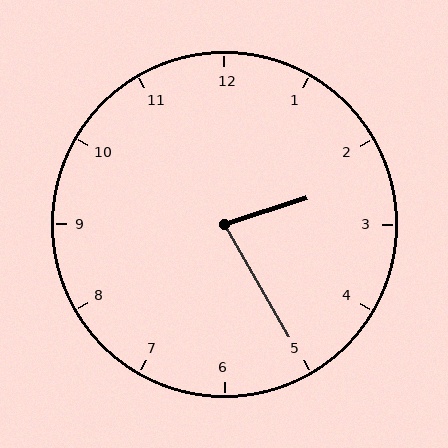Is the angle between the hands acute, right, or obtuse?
It is acute.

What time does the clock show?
2:25.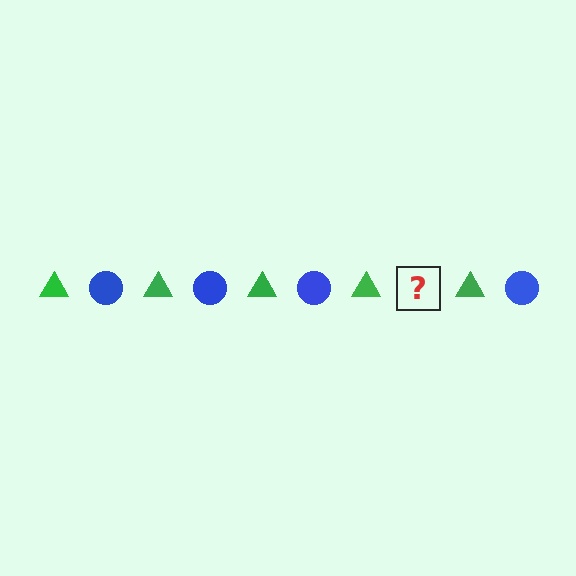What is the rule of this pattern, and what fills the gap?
The rule is that the pattern alternates between green triangle and blue circle. The gap should be filled with a blue circle.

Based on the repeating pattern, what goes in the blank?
The blank should be a blue circle.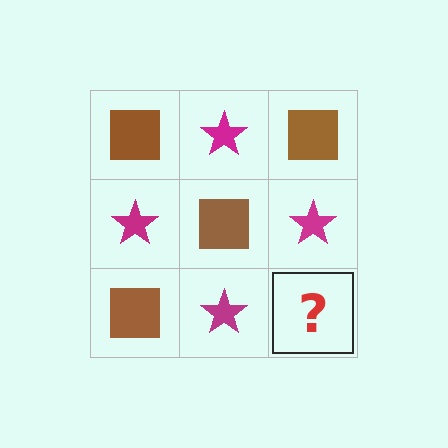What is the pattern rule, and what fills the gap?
The rule is that it alternates brown square and magenta star in a checkerboard pattern. The gap should be filled with a brown square.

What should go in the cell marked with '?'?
The missing cell should contain a brown square.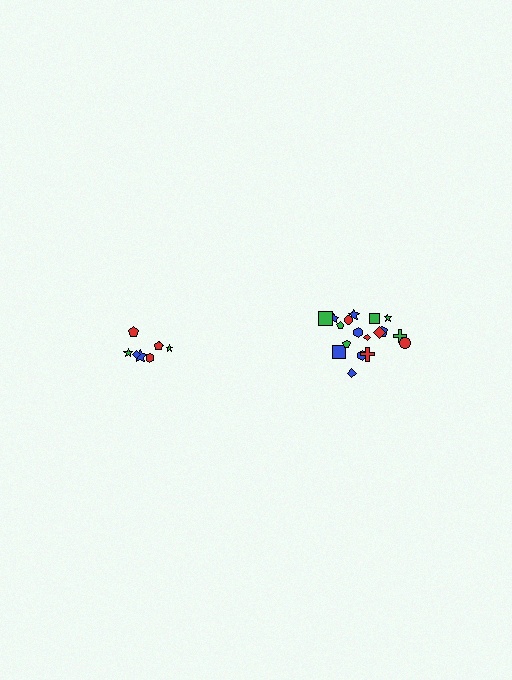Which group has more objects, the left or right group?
The right group.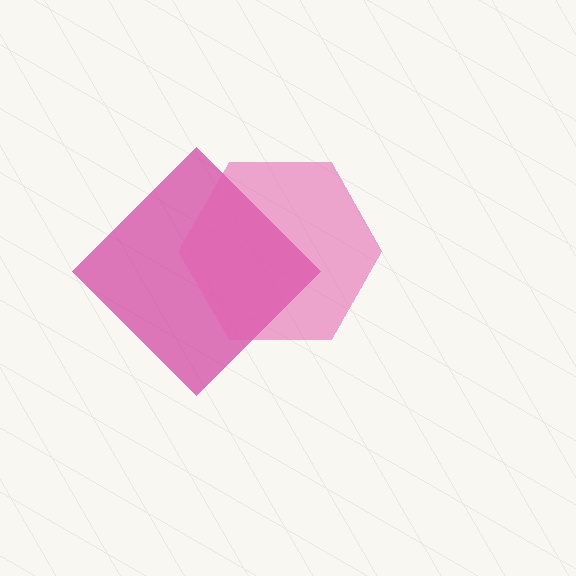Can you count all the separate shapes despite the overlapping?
Yes, there are 2 separate shapes.